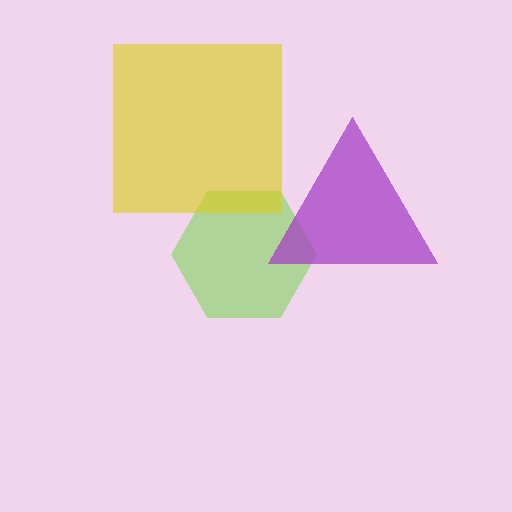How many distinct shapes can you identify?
There are 3 distinct shapes: a lime hexagon, a yellow square, a purple triangle.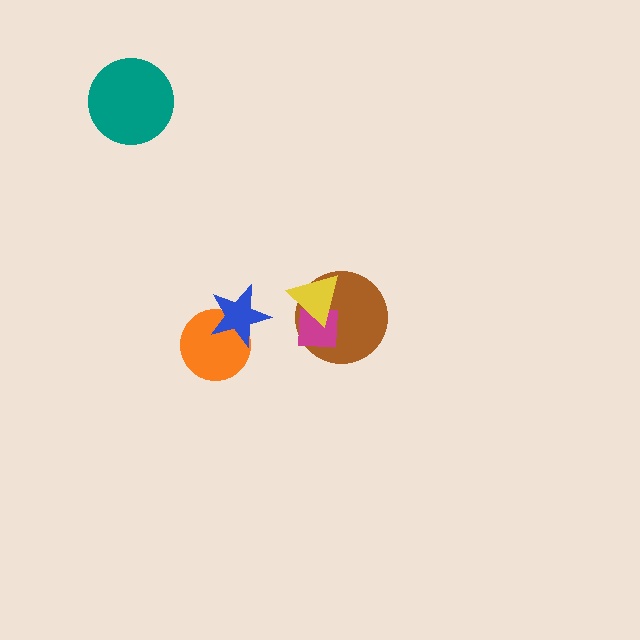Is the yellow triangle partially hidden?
No, no other shape covers it.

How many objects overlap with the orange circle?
1 object overlaps with the orange circle.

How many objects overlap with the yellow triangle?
2 objects overlap with the yellow triangle.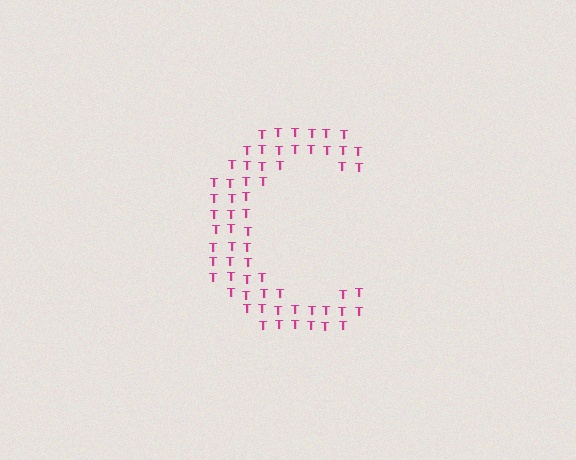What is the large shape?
The large shape is the letter C.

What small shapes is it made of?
It is made of small letter T's.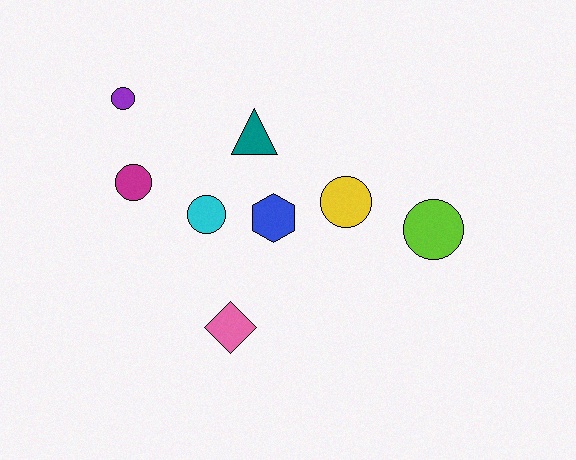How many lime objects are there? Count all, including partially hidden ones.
There is 1 lime object.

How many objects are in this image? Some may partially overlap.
There are 8 objects.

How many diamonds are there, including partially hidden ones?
There is 1 diamond.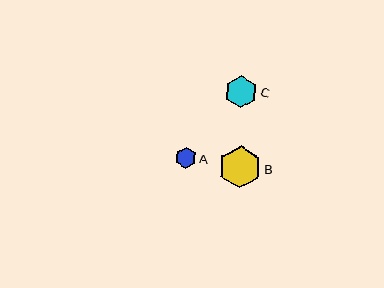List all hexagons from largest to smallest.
From largest to smallest: B, C, A.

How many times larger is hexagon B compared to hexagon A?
Hexagon B is approximately 2.0 times the size of hexagon A.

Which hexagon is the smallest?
Hexagon A is the smallest with a size of approximately 21 pixels.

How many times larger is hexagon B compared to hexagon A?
Hexagon B is approximately 2.0 times the size of hexagon A.